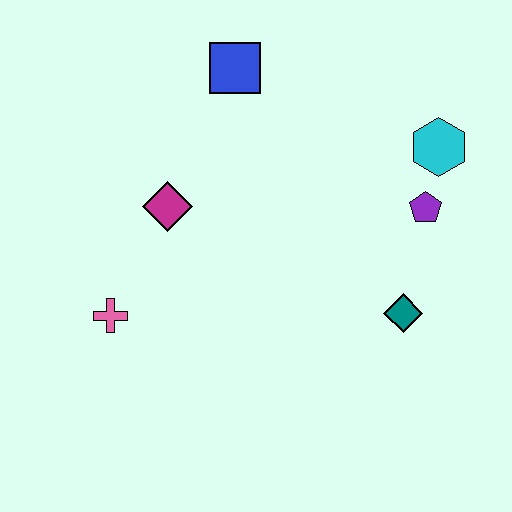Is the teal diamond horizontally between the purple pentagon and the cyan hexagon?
No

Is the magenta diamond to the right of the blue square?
No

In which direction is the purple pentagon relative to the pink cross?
The purple pentagon is to the right of the pink cross.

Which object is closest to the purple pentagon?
The cyan hexagon is closest to the purple pentagon.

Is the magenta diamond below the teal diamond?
No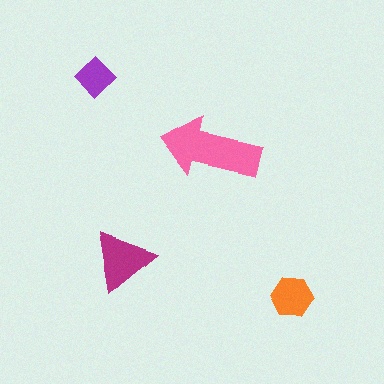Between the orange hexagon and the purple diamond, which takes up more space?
The orange hexagon.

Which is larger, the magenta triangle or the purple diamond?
The magenta triangle.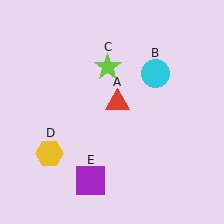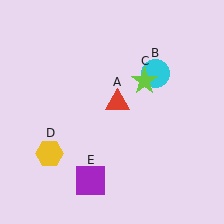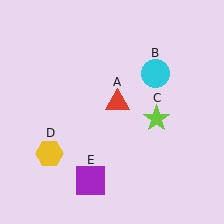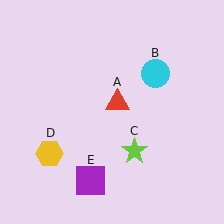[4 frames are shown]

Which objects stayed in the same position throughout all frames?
Red triangle (object A) and cyan circle (object B) and yellow hexagon (object D) and purple square (object E) remained stationary.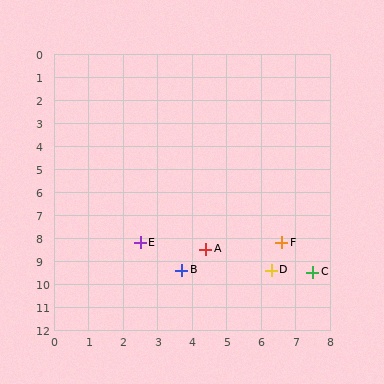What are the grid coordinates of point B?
Point B is at approximately (3.7, 9.4).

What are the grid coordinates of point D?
Point D is at approximately (6.3, 9.4).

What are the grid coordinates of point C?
Point C is at approximately (7.5, 9.5).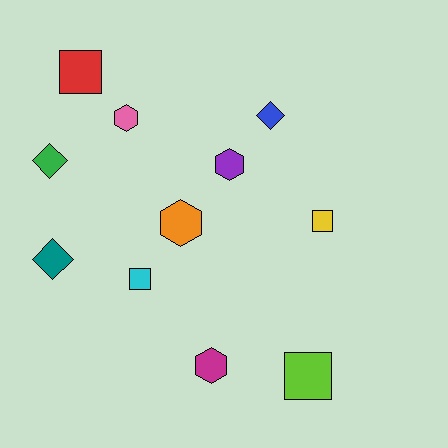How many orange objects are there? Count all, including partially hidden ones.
There is 1 orange object.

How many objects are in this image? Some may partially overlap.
There are 11 objects.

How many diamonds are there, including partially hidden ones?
There are 3 diamonds.